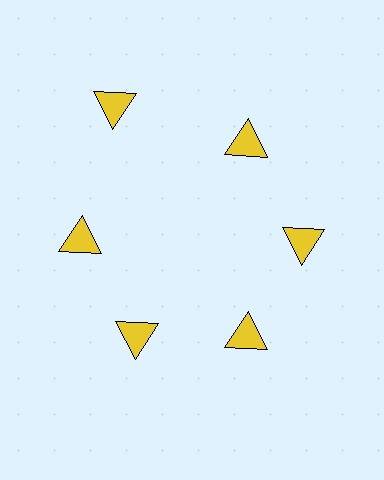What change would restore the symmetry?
The symmetry would be restored by moving it inward, back onto the ring so that all 6 triangles sit at equal angles and equal distance from the center.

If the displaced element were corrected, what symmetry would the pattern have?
It would have 6-fold rotational symmetry — the pattern would map onto itself every 60 degrees.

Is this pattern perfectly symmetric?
No. The 6 yellow triangles are arranged in a ring, but one element near the 11 o'clock position is pushed outward from the center, breaking the 6-fold rotational symmetry.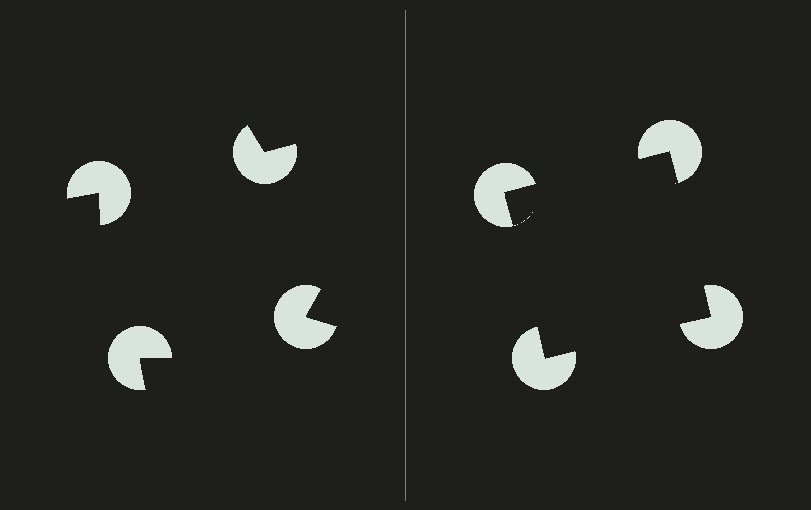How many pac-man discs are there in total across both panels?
8 — 4 on each side.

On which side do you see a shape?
An illusory square appears on the right side. On the left side the wedge cuts are rotated, so no coherent shape forms.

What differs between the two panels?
The pac-man discs are positioned identically on both sides; only the wedge orientations differ. On the right they align to a square; on the left they are misaligned.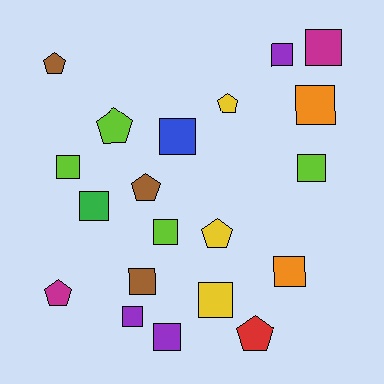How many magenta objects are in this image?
There are 2 magenta objects.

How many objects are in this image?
There are 20 objects.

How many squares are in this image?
There are 13 squares.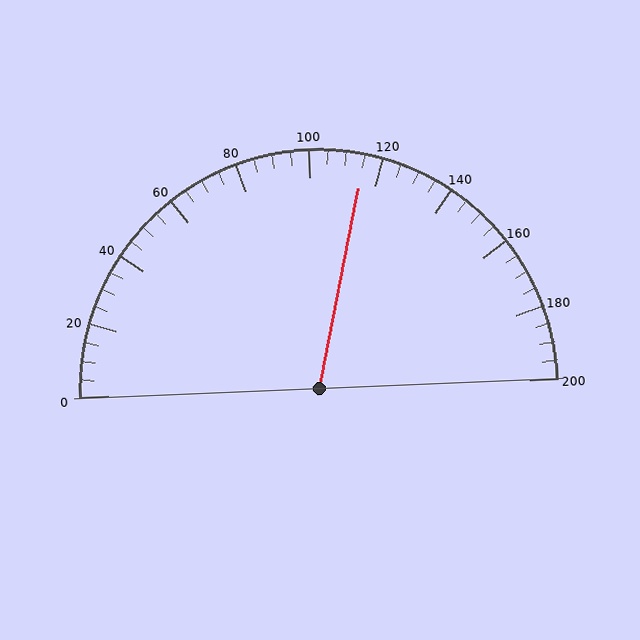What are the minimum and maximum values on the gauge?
The gauge ranges from 0 to 200.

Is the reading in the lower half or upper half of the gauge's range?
The reading is in the upper half of the range (0 to 200).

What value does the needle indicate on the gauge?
The needle indicates approximately 115.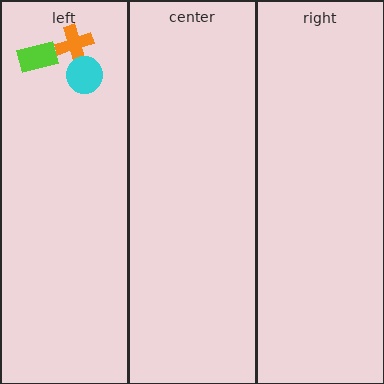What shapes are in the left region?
The orange cross, the lime rectangle, the cyan circle.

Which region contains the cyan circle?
The left region.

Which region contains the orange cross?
The left region.